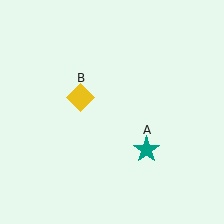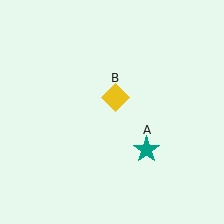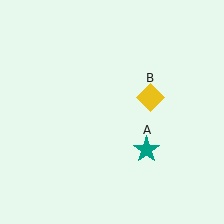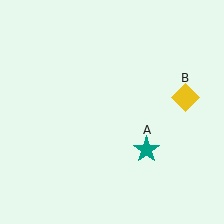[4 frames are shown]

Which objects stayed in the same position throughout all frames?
Teal star (object A) remained stationary.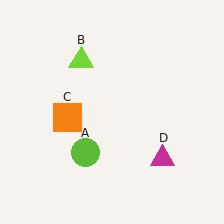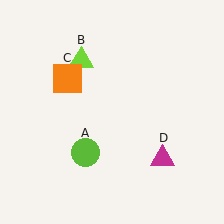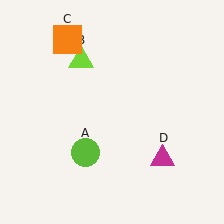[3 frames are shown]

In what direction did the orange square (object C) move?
The orange square (object C) moved up.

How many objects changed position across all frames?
1 object changed position: orange square (object C).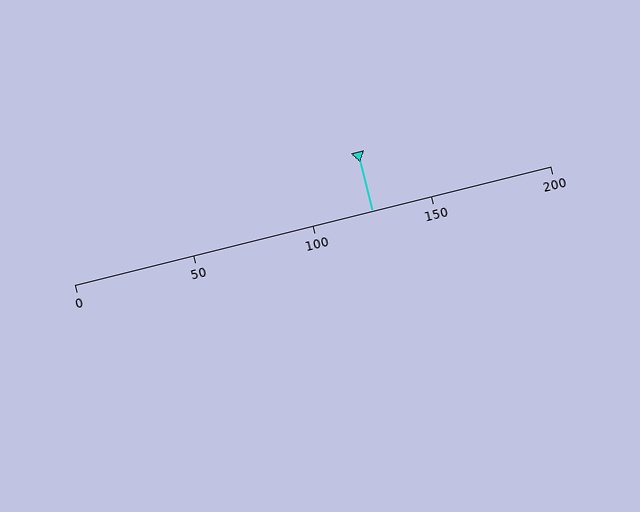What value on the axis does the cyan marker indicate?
The marker indicates approximately 125.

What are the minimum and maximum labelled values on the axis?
The axis runs from 0 to 200.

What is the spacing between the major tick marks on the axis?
The major ticks are spaced 50 apart.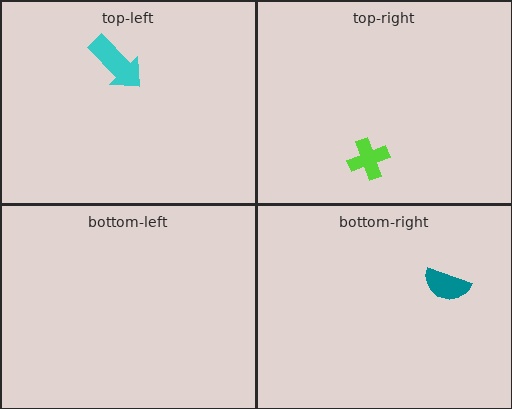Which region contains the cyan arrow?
The top-left region.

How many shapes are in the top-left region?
1.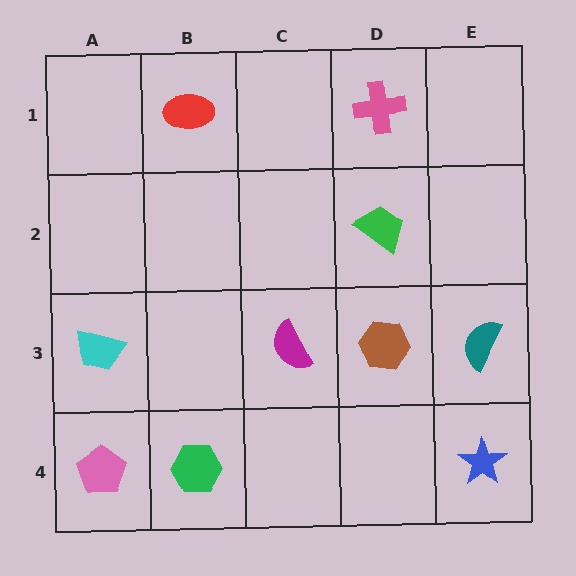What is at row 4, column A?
A pink pentagon.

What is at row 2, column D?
A green trapezoid.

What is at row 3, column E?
A teal semicircle.